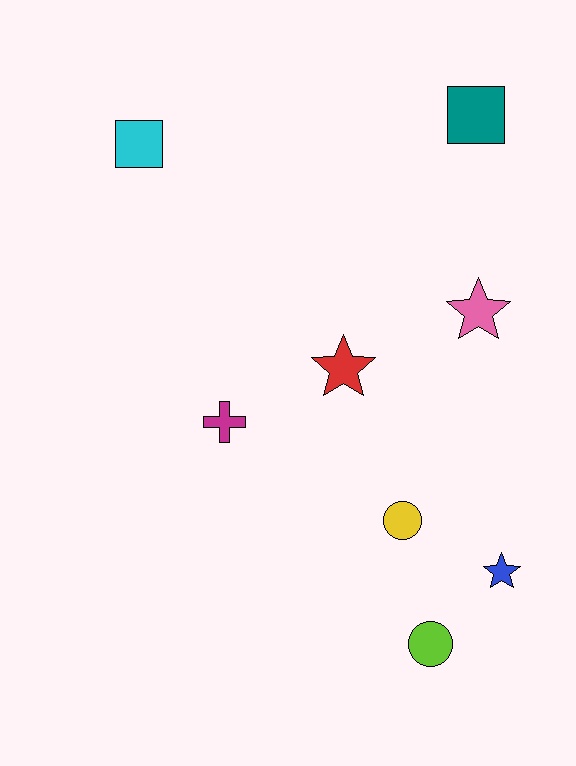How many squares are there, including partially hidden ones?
There are 2 squares.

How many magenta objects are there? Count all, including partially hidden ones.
There is 1 magenta object.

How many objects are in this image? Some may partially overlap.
There are 8 objects.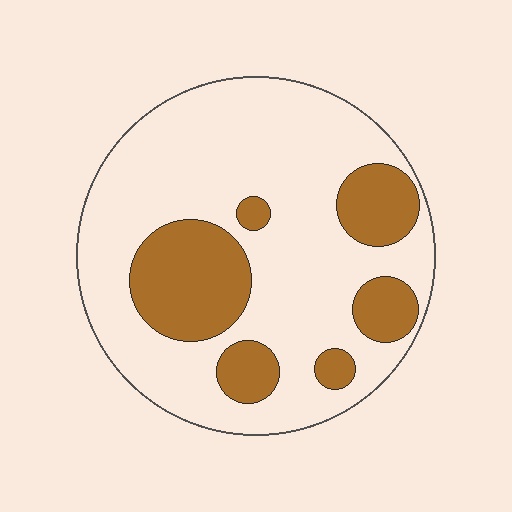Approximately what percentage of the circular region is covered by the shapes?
Approximately 25%.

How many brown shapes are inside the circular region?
6.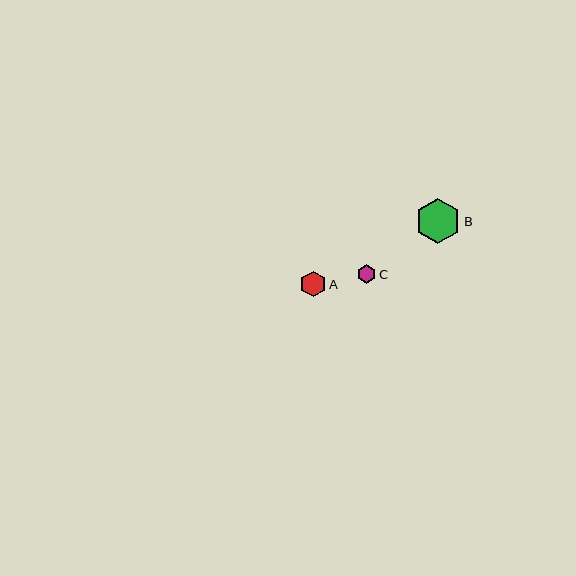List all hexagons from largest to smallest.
From largest to smallest: B, A, C.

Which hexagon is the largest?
Hexagon B is the largest with a size of approximately 46 pixels.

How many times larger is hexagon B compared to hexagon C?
Hexagon B is approximately 2.4 times the size of hexagon C.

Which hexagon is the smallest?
Hexagon C is the smallest with a size of approximately 19 pixels.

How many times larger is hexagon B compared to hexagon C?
Hexagon B is approximately 2.4 times the size of hexagon C.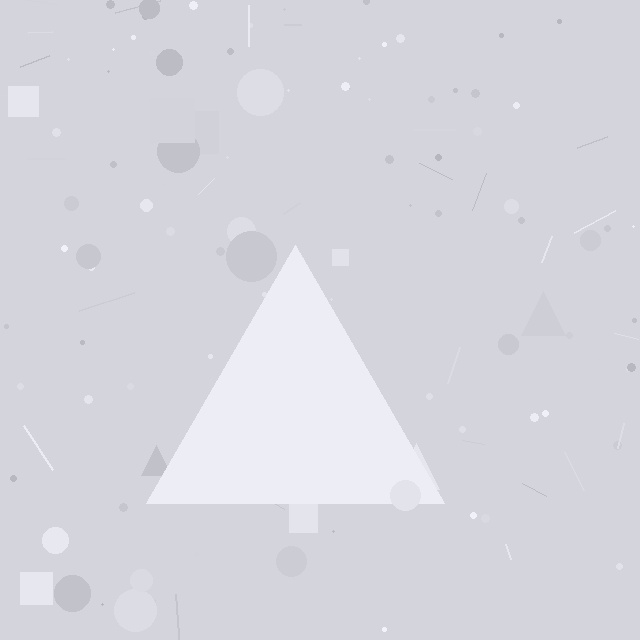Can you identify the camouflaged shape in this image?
The camouflaged shape is a triangle.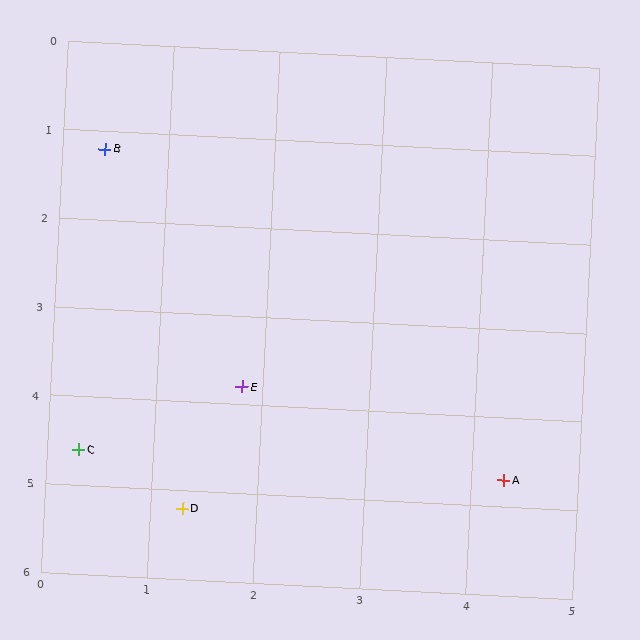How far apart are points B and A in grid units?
Points B and A are about 5.2 grid units apart.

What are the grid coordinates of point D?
Point D is at approximately (1.3, 5.2).